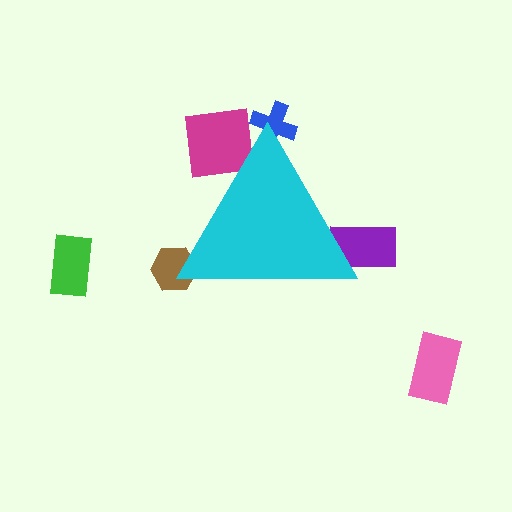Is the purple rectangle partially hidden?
Yes, the purple rectangle is partially hidden behind the cyan triangle.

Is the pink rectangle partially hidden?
No, the pink rectangle is fully visible.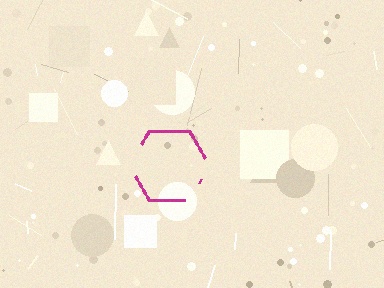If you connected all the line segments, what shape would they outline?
They would outline a hexagon.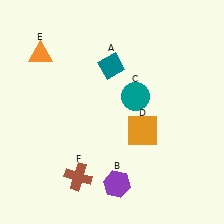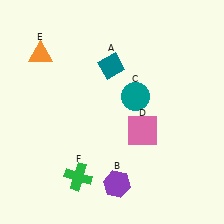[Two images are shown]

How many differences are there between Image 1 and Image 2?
There are 2 differences between the two images.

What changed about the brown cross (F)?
In Image 1, F is brown. In Image 2, it changed to green.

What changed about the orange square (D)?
In Image 1, D is orange. In Image 2, it changed to pink.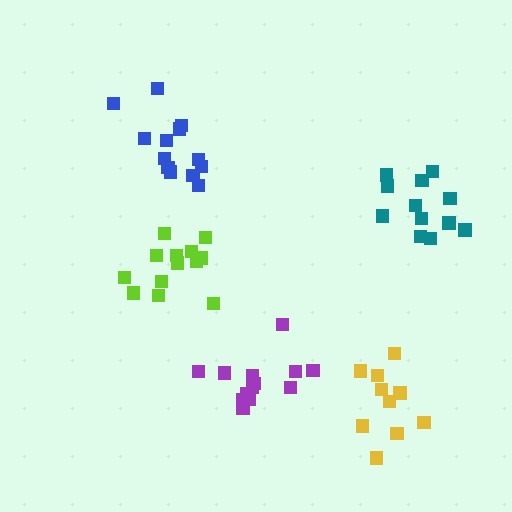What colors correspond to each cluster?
The clusters are colored: purple, teal, yellow, blue, lime.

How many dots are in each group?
Group 1: 13 dots, Group 2: 13 dots, Group 3: 10 dots, Group 4: 13 dots, Group 5: 13 dots (62 total).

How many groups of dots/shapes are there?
There are 5 groups.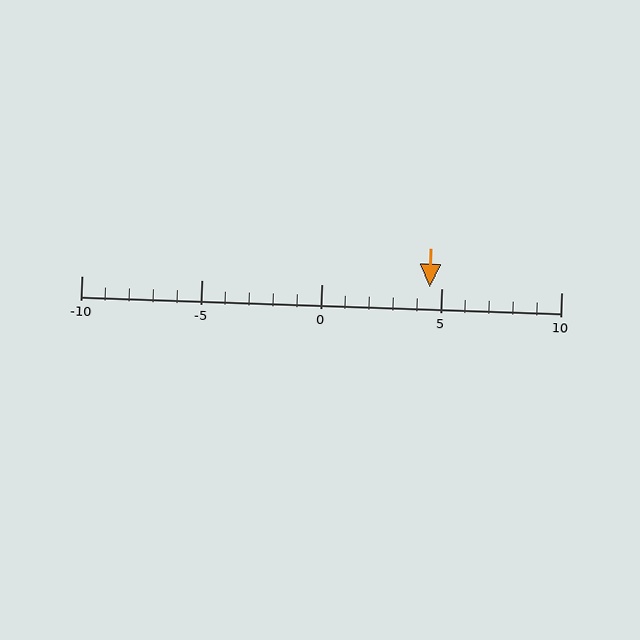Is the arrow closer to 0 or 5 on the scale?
The arrow is closer to 5.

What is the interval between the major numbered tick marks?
The major tick marks are spaced 5 units apart.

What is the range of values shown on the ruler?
The ruler shows values from -10 to 10.